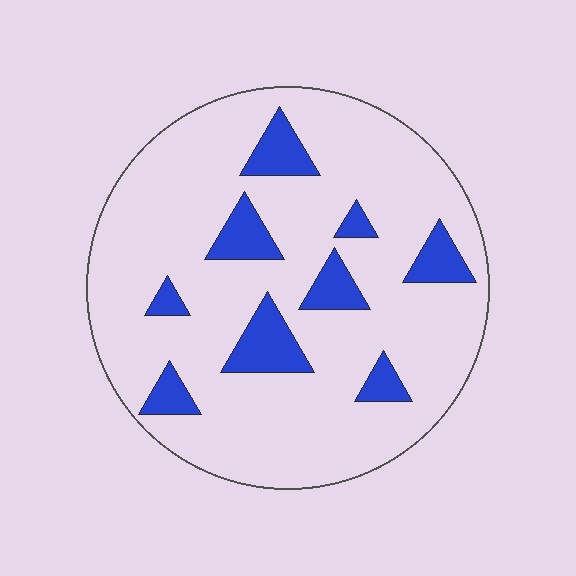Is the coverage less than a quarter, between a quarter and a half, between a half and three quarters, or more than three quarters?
Less than a quarter.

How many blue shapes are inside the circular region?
9.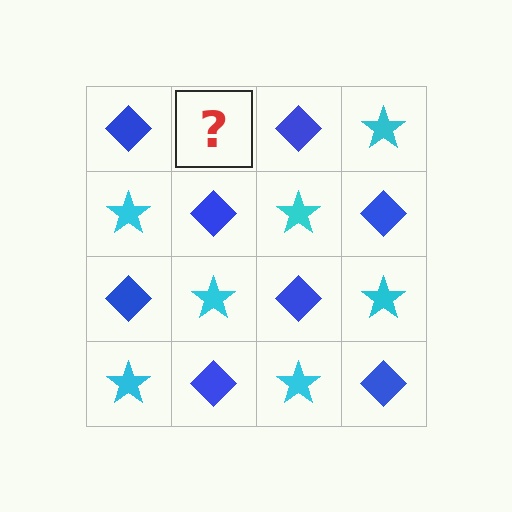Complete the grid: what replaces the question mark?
The question mark should be replaced with a cyan star.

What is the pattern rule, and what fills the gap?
The rule is that it alternates blue diamond and cyan star in a checkerboard pattern. The gap should be filled with a cyan star.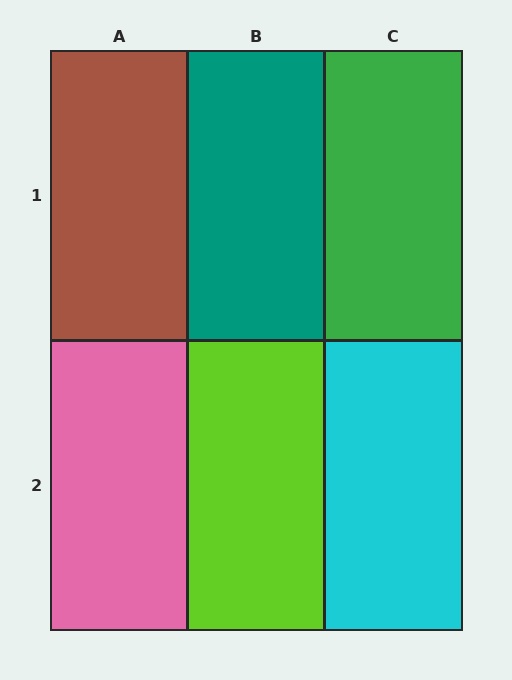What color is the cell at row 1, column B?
Teal.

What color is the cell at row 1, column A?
Brown.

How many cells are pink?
1 cell is pink.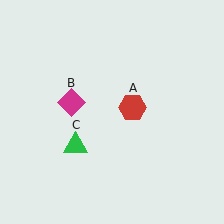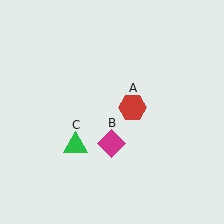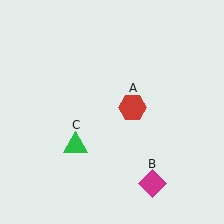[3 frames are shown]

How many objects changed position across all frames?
1 object changed position: magenta diamond (object B).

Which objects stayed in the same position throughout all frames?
Red hexagon (object A) and green triangle (object C) remained stationary.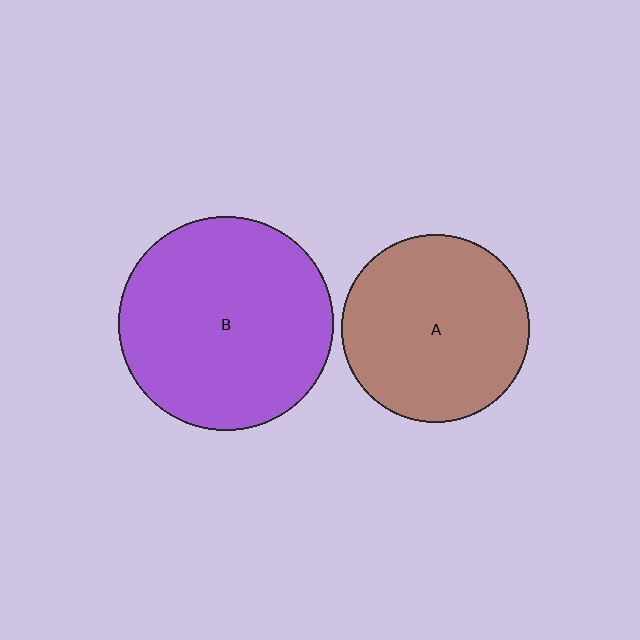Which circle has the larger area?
Circle B (purple).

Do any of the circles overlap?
No, none of the circles overlap.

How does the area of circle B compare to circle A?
Approximately 1.3 times.